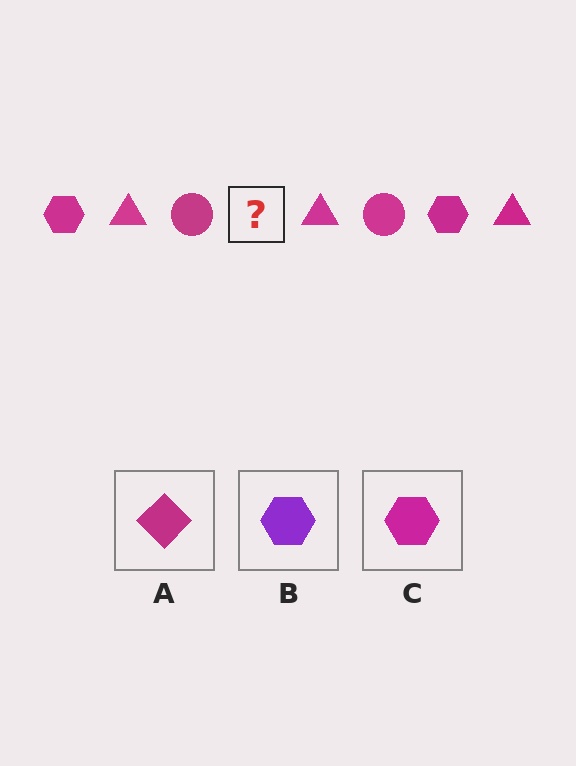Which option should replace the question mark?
Option C.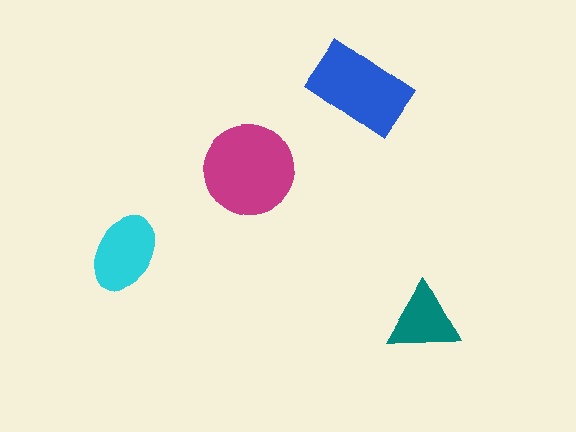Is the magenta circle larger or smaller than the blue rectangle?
Larger.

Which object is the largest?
The magenta circle.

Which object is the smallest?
The teal triangle.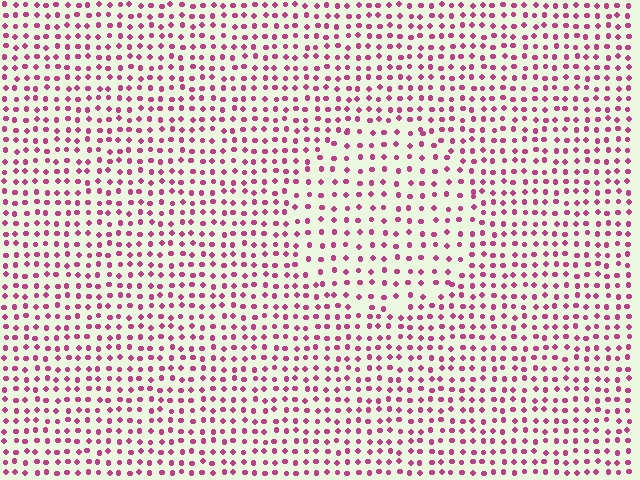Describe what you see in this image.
The image contains small magenta elements arranged at two different densities. A circle-shaped region is visible where the elements are less densely packed than the surrounding area.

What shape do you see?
I see a circle.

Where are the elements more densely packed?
The elements are more densely packed outside the circle boundary.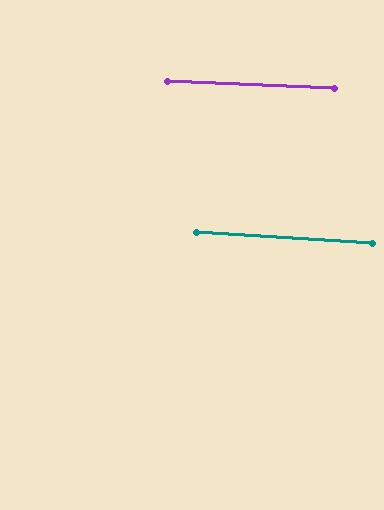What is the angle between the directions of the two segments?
Approximately 1 degree.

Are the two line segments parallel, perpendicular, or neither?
Parallel — their directions differ by only 1.2°.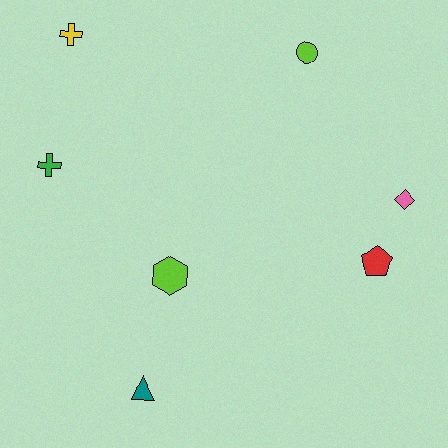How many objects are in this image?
There are 7 objects.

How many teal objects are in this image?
There is 1 teal object.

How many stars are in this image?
There are no stars.